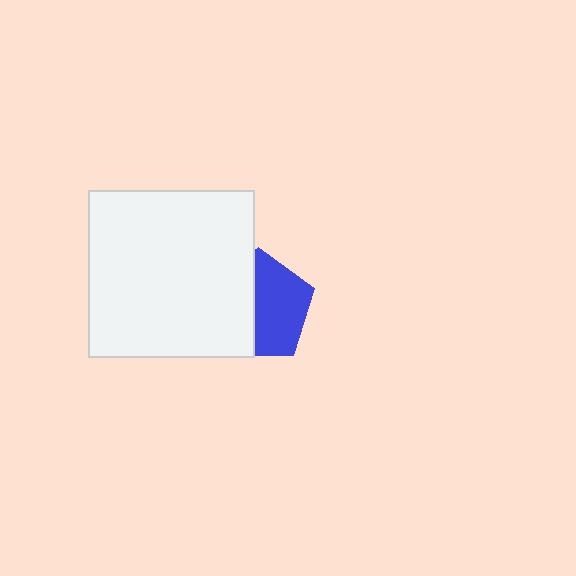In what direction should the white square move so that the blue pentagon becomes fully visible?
The white square should move left. That is the shortest direction to clear the overlap and leave the blue pentagon fully visible.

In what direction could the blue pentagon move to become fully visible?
The blue pentagon could move right. That would shift it out from behind the white square entirely.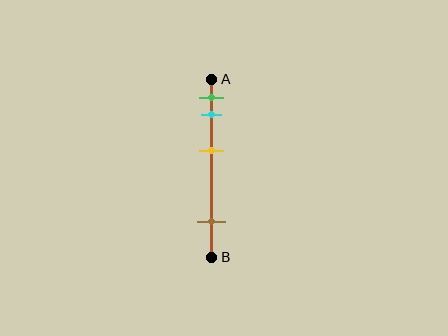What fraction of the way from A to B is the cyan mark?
The cyan mark is approximately 20% (0.2) of the way from A to B.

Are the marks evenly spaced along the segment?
No, the marks are not evenly spaced.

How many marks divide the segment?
There are 4 marks dividing the segment.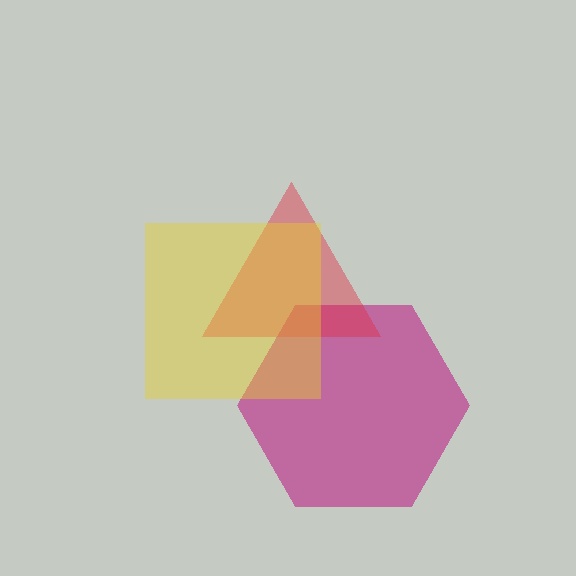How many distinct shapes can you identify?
There are 3 distinct shapes: a magenta hexagon, a red triangle, a yellow square.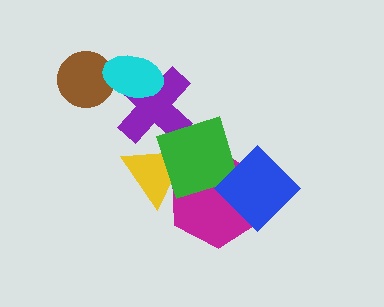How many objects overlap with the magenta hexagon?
3 objects overlap with the magenta hexagon.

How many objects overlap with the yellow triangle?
3 objects overlap with the yellow triangle.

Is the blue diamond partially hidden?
No, no other shape covers it.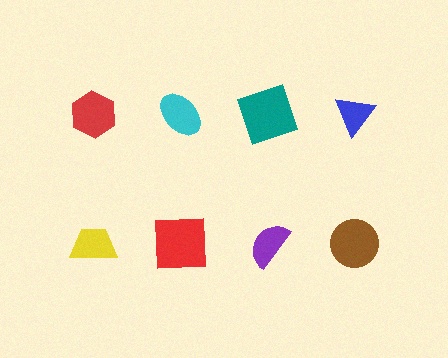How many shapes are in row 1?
4 shapes.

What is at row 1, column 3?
A teal square.